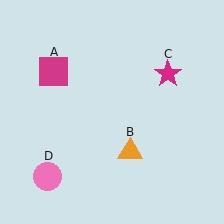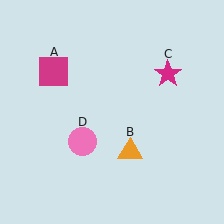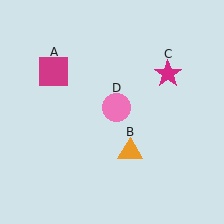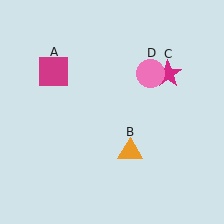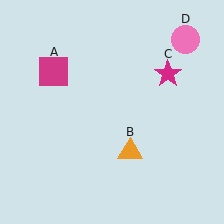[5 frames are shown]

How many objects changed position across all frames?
1 object changed position: pink circle (object D).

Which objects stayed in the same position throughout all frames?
Magenta square (object A) and orange triangle (object B) and magenta star (object C) remained stationary.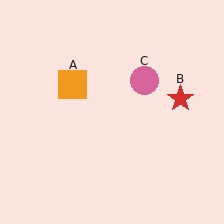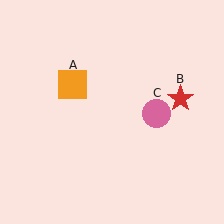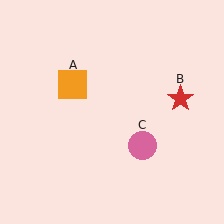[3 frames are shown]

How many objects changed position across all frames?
1 object changed position: pink circle (object C).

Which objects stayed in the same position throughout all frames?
Orange square (object A) and red star (object B) remained stationary.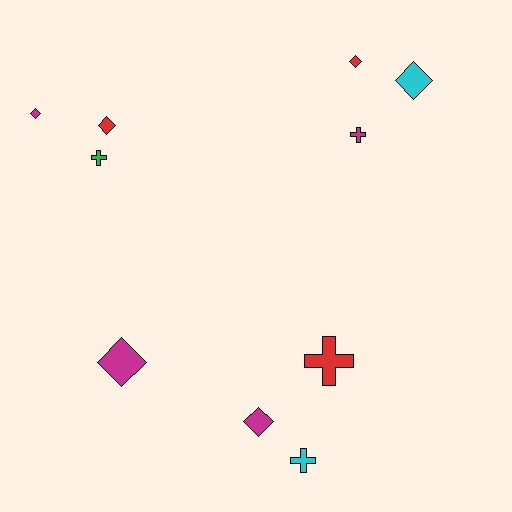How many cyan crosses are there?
There is 1 cyan cross.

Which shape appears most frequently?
Diamond, with 6 objects.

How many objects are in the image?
There are 10 objects.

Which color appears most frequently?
Magenta, with 4 objects.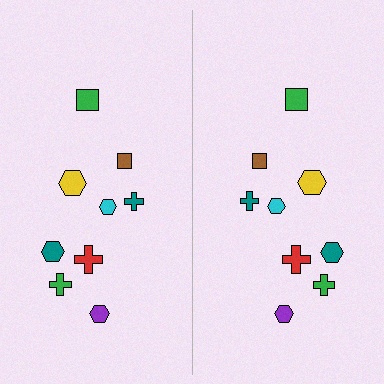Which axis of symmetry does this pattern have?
The pattern has a vertical axis of symmetry running through the center of the image.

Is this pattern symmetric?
Yes, this pattern has bilateral (reflection) symmetry.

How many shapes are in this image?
There are 18 shapes in this image.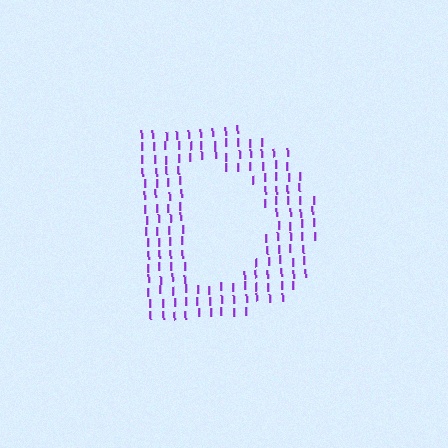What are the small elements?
The small elements are letter I's.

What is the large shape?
The large shape is the letter D.